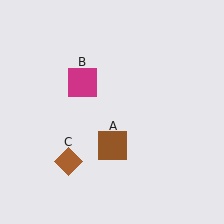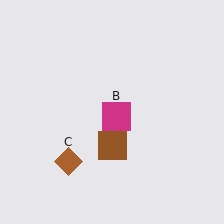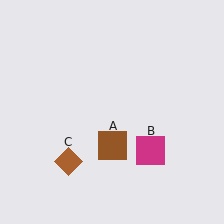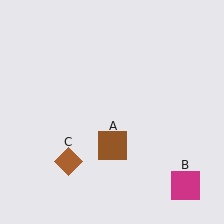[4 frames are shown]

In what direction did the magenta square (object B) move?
The magenta square (object B) moved down and to the right.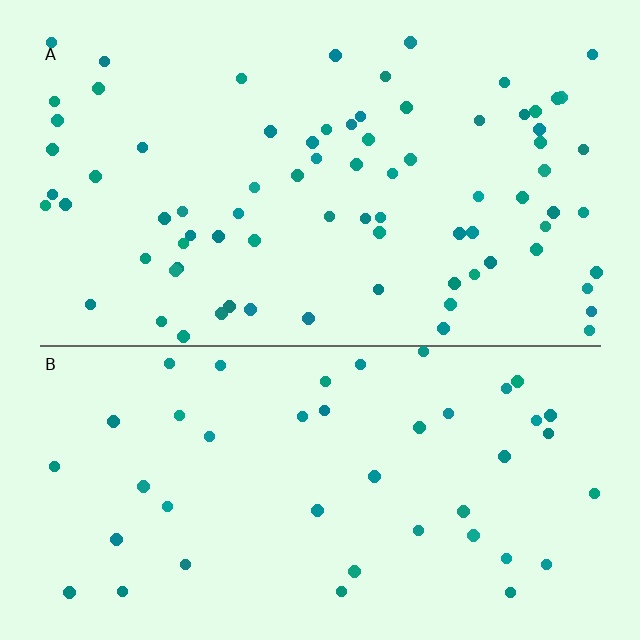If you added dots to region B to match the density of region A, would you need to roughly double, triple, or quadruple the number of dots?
Approximately double.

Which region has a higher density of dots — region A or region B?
A (the top).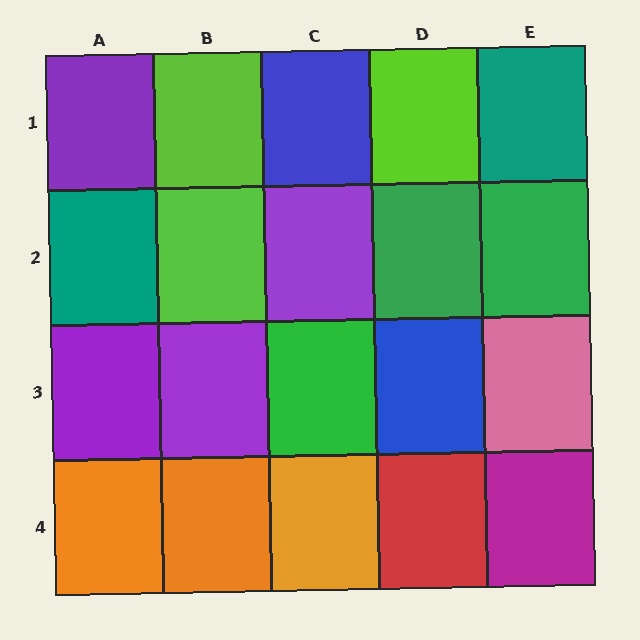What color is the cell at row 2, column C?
Purple.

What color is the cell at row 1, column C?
Blue.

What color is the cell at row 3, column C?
Green.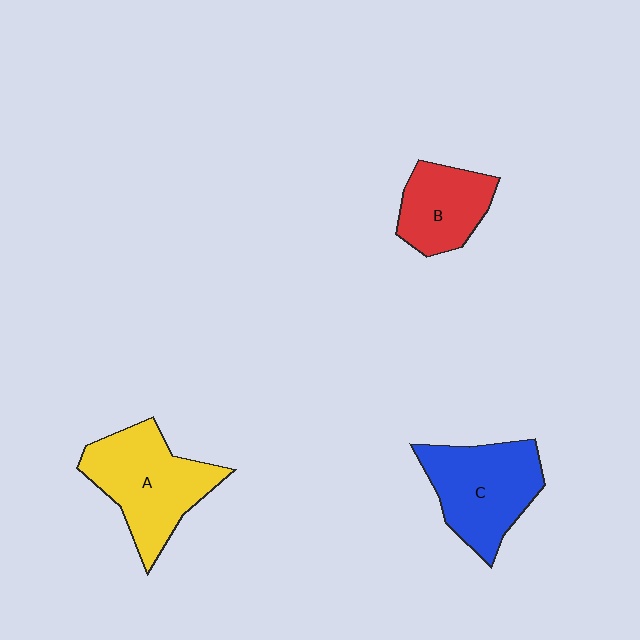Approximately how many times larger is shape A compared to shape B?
Approximately 1.5 times.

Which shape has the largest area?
Shape A (yellow).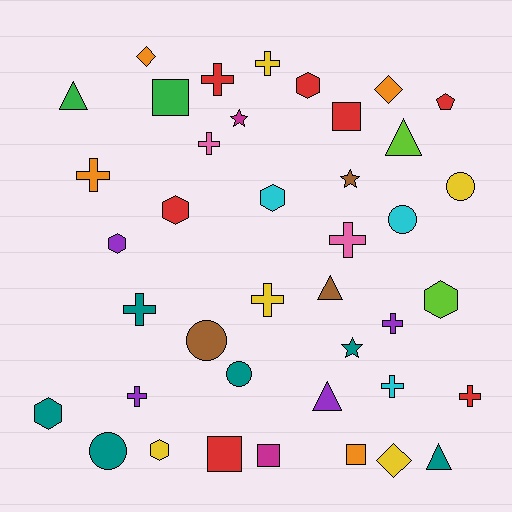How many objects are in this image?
There are 40 objects.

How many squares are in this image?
There are 5 squares.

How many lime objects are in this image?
There are 2 lime objects.